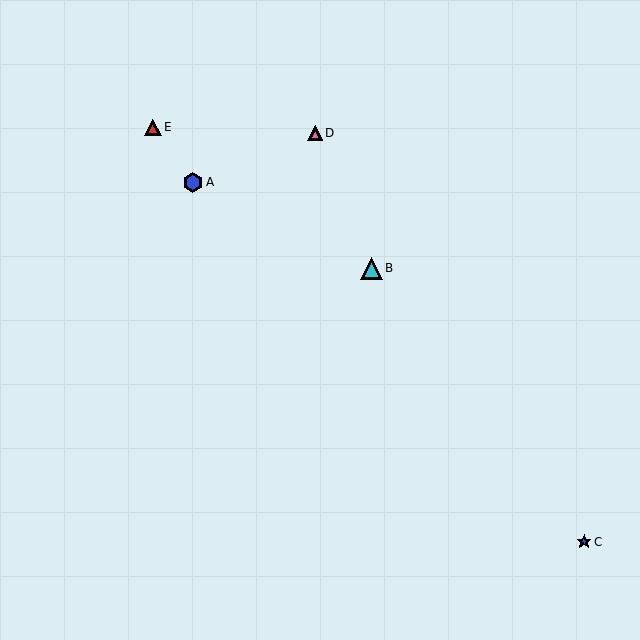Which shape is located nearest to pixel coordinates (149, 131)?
The red triangle (labeled E) at (153, 127) is nearest to that location.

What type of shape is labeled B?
Shape B is a cyan triangle.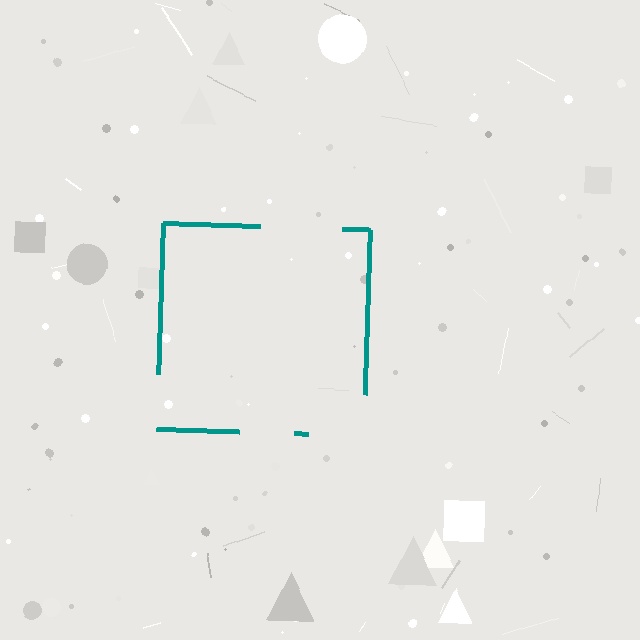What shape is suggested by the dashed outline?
The dashed outline suggests a square.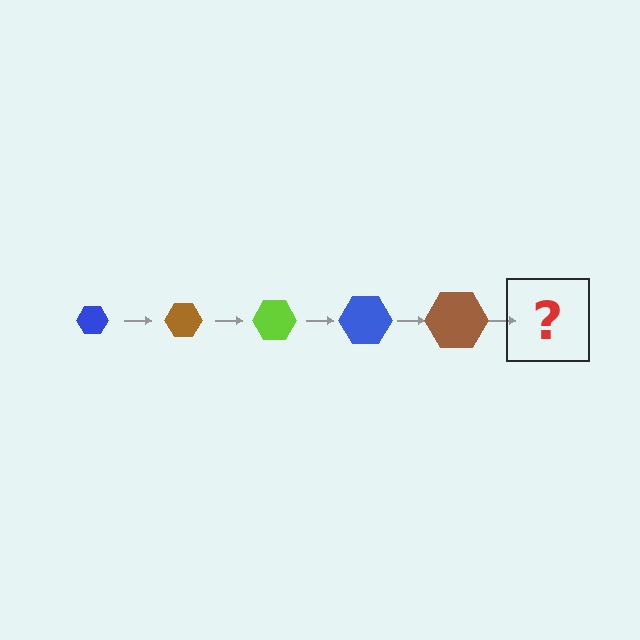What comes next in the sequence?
The next element should be a lime hexagon, larger than the previous one.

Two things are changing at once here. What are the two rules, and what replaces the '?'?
The two rules are that the hexagon grows larger each step and the color cycles through blue, brown, and lime. The '?' should be a lime hexagon, larger than the previous one.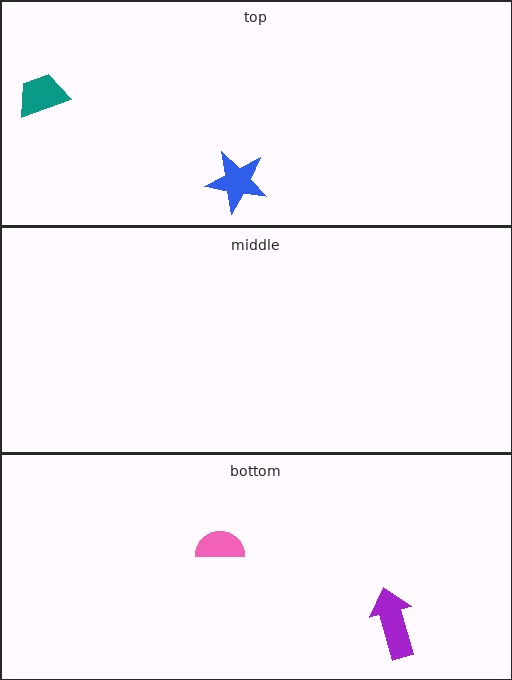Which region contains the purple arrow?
The bottom region.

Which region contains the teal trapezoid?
The top region.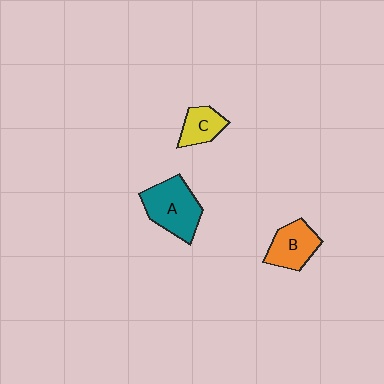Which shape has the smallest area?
Shape C (yellow).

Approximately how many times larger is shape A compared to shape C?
Approximately 1.8 times.